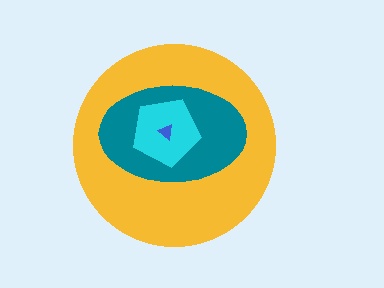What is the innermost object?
The blue triangle.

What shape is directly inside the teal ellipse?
The cyan pentagon.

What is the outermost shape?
The yellow circle.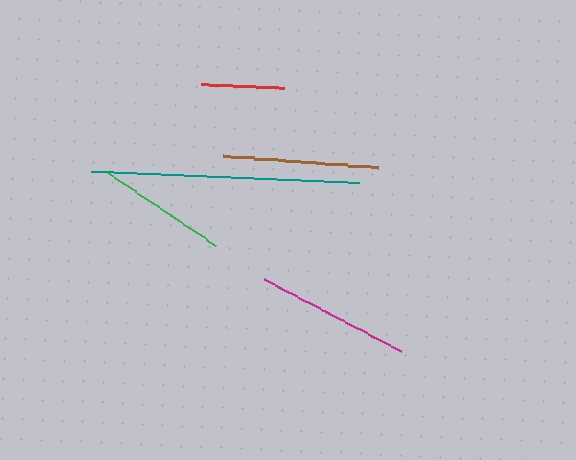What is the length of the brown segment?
The brown segment is approximately 155 pixels long.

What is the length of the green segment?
The green segment is approximately 130 pixels long.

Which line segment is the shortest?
The red line is the shortest at approximately 83 pixels.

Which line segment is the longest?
The teal line is the longest at approximately 268 pixels.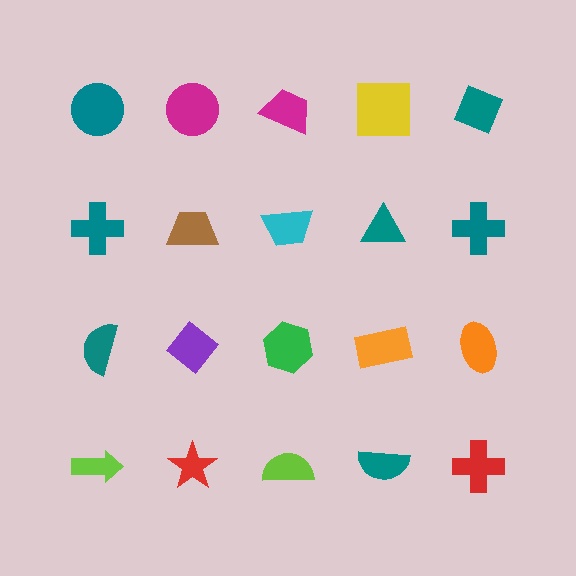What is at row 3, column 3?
A green hexagon.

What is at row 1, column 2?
A magenta circle.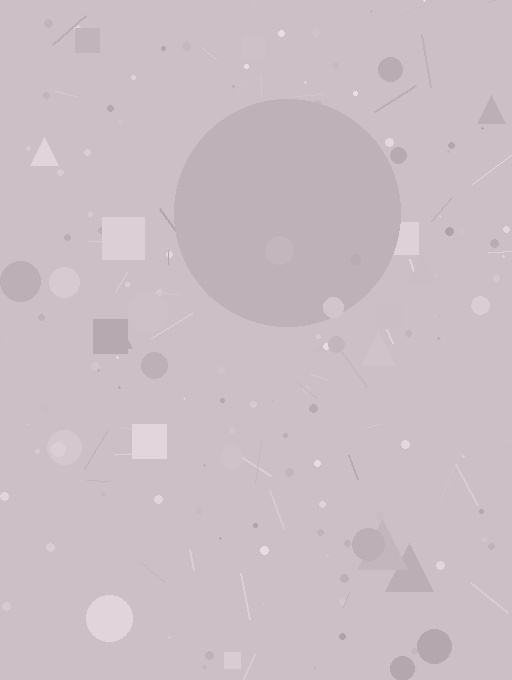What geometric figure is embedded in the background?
A circle is embedded in the background.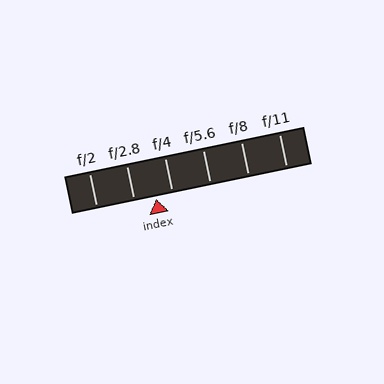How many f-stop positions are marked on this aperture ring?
There are 6 f-stop positions marked.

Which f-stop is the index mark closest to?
The index mark is closest to f/4.